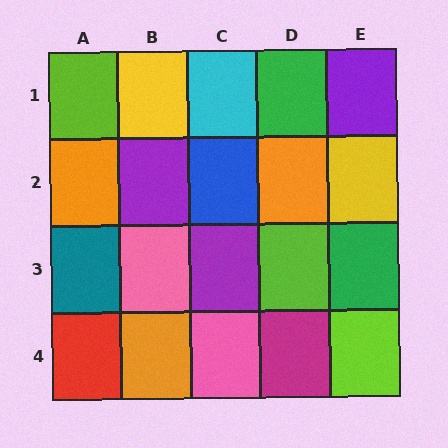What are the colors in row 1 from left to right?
Lime, yellow, cyan, green, purple.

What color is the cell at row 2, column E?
Yellow.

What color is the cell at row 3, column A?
Teal.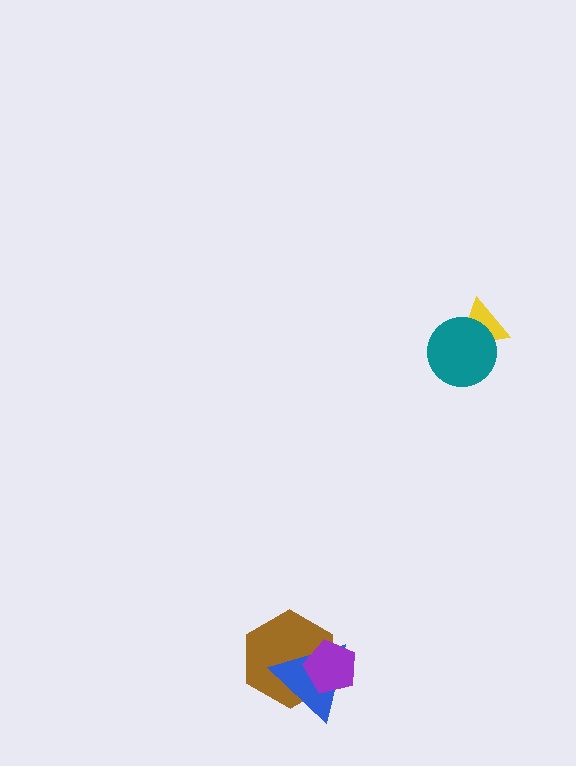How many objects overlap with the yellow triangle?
1 object overlaps with the yellow triangle.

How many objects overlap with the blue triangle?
2 objects overlap with the blue triangle.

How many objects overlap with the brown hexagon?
2 objects overlap with the brown hexagon.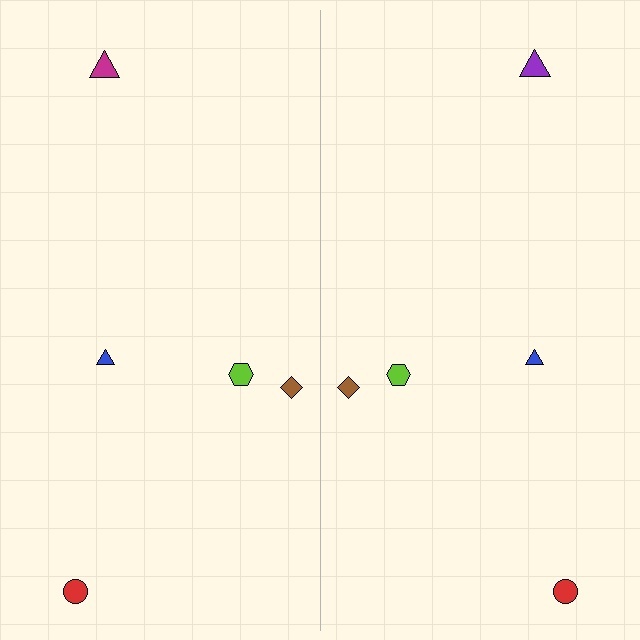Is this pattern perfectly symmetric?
No, the pattern is not perfectly symmetric. The purple triangle on the right side breaks the symmetry — its mirror counterpart is magenta.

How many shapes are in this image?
There are 10 shapes in this image.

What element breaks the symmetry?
The purple triangle on the right side breaks the symmetry — its mirror counterpart is magenta.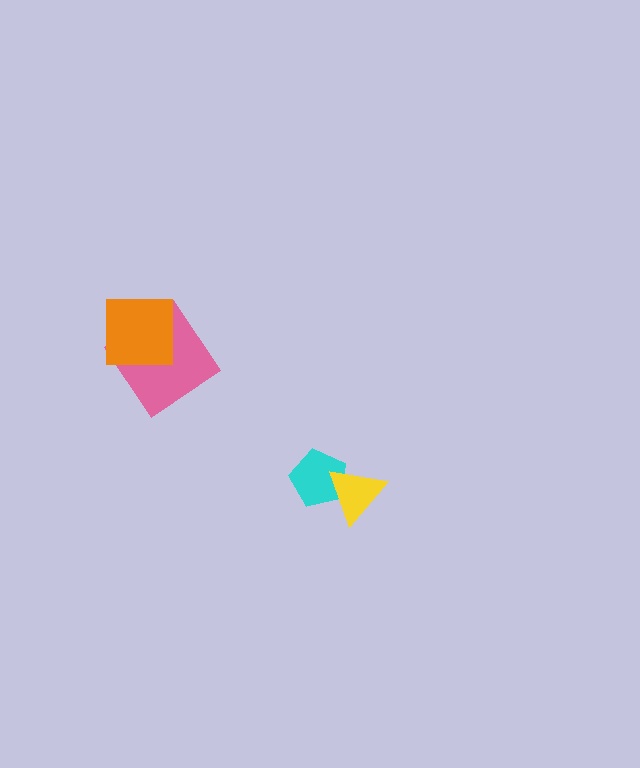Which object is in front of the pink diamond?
The orange square is in front of the pink diamond.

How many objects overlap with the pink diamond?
1 object overlaps with the pink diamond.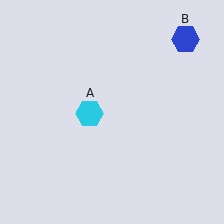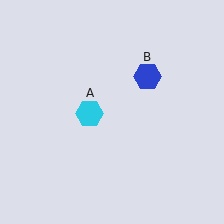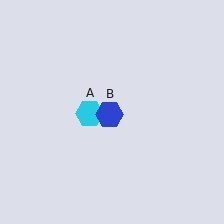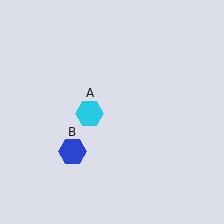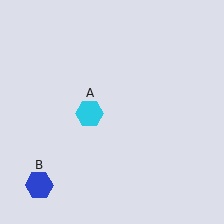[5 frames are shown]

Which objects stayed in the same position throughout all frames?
Cyan hexagon (object A) remained stationary.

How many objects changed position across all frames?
1 object changed position: blue hexagon (object B).